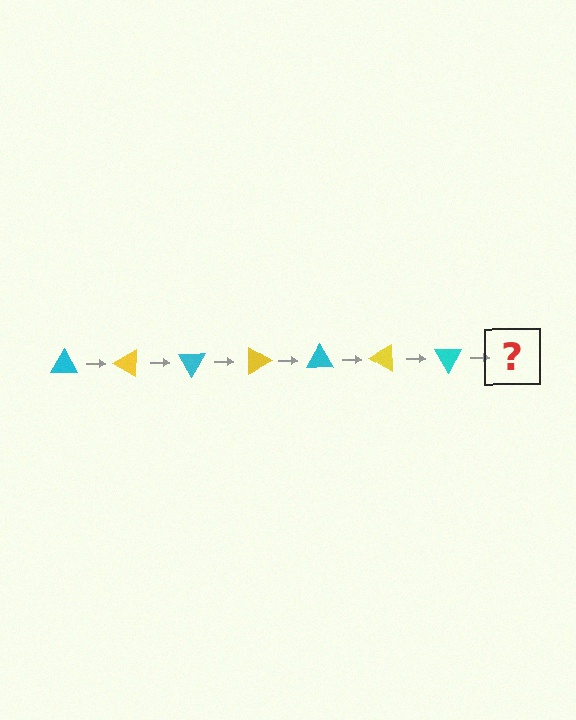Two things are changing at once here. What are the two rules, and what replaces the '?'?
The two rules are that it rotates 30 degrees each step and the color cycles through cyan and yellow. The '?' should be a yellow triangle, rotated 210 degrees from the start.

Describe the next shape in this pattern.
It should be a yellow triangle, rotated 210 degrees from the start.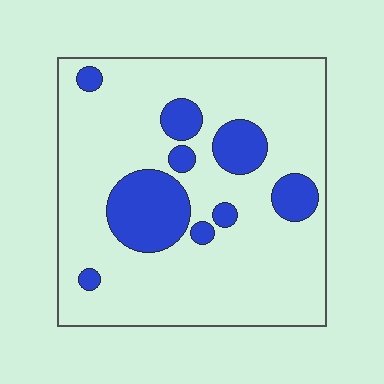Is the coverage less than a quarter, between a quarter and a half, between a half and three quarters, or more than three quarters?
Less than a quarter.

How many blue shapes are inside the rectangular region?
9.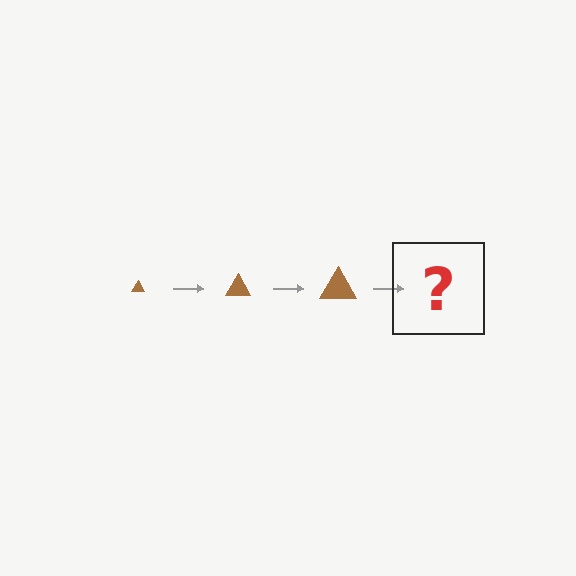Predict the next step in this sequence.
The next step is a brown triangle, larger than the previous one.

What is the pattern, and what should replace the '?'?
The pattern is that the triangle gets progressively larger each step. The '?' should be a brown triangle, larger than the previous one.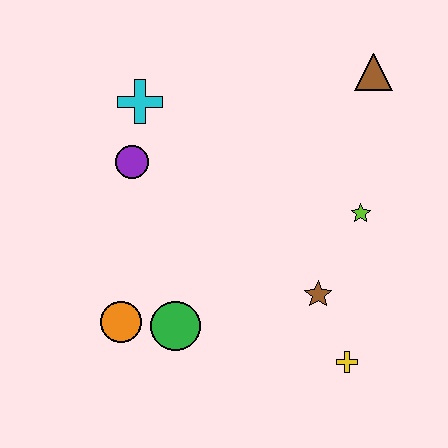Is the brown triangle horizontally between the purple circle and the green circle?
No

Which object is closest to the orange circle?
The green circle is closest to the orange circle.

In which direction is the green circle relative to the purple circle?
The green circle is below the purple circle.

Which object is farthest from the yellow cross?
The cyan cross is farthest from the yellow cross.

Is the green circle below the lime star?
Yes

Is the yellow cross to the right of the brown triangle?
No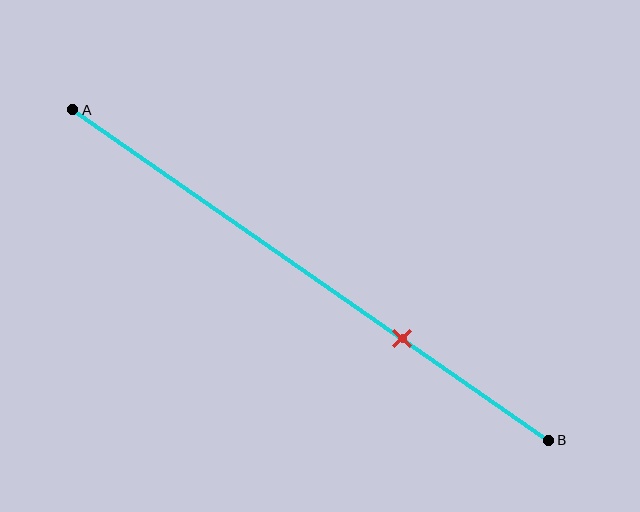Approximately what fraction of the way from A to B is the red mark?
The red mark is approximately 70% of the way from A to B.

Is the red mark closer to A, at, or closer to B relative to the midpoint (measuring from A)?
The red mark is closer to point B than the midpoint of segment AB.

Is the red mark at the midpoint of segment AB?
No, the mark is at about 70% from A, not at the 50% midpoint.